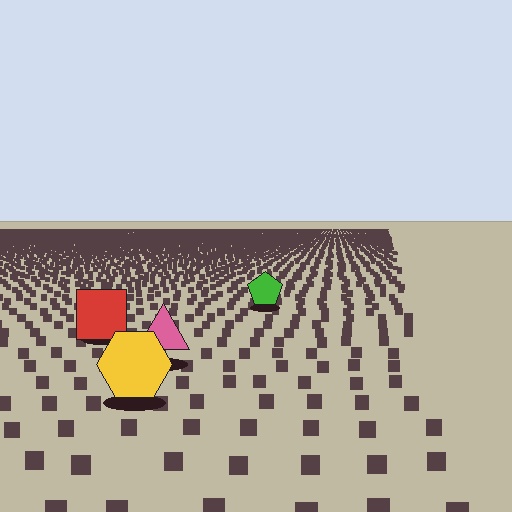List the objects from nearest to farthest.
From nearest to farthest: the yellow hexagon, the pink triangle, the red square, the green pentagon.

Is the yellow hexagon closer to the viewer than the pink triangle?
Yes. The yellow hexagon is closer — you can tell from the texture gradient: the ground texture is coarser near it.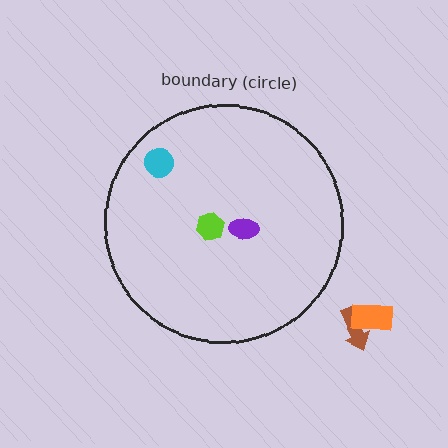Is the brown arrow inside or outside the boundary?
Outside.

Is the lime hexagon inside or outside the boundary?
Inside.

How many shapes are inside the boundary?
3 inside, 2 outside.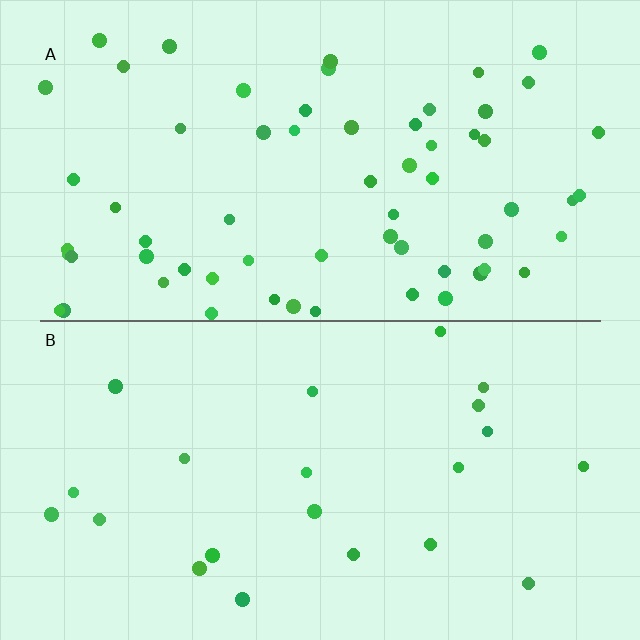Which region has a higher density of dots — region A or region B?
A (the top).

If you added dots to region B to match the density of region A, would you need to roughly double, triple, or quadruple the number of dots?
Approximately triple.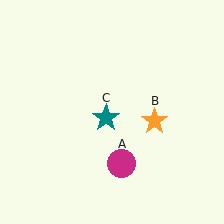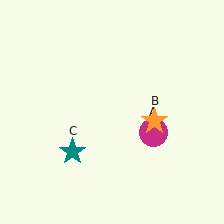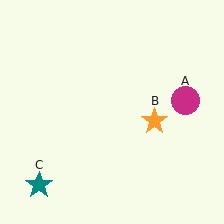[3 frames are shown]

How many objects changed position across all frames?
2 objects changed position: magenta circle (object A), teal star (object C).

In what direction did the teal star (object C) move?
The teal star (object C) moved down and to the left.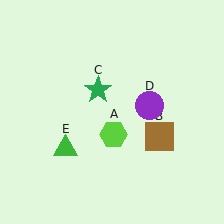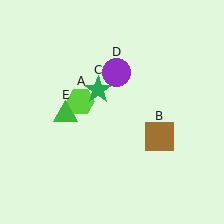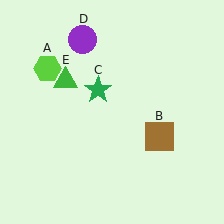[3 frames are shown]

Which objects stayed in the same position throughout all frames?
Brown square (object B) and green star (object C) remained stationary.